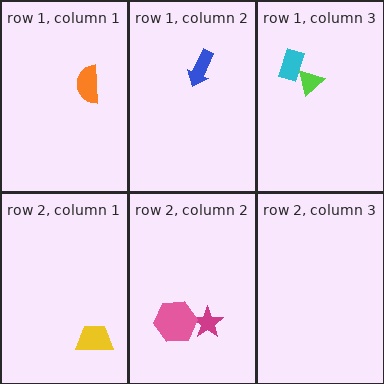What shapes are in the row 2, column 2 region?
The magenta star, the pink hexagon.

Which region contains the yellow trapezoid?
The row 2, column 1 region.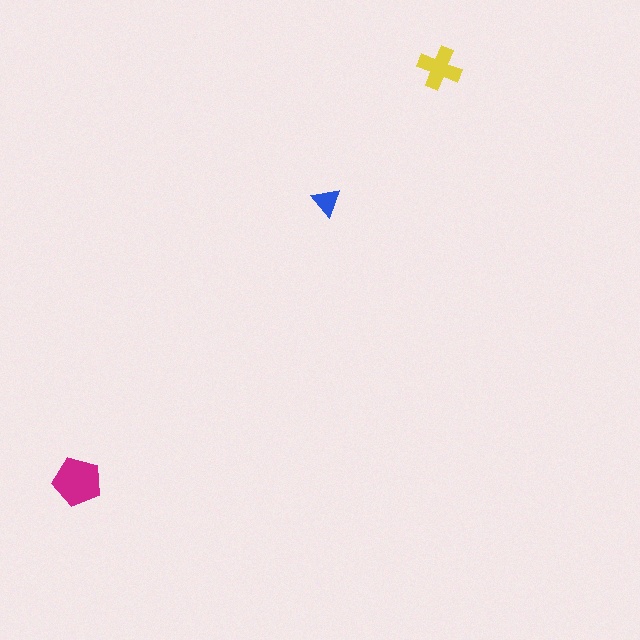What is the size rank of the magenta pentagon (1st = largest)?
1st.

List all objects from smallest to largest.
The blue triangle, the yellow cross, the magenta pentagon.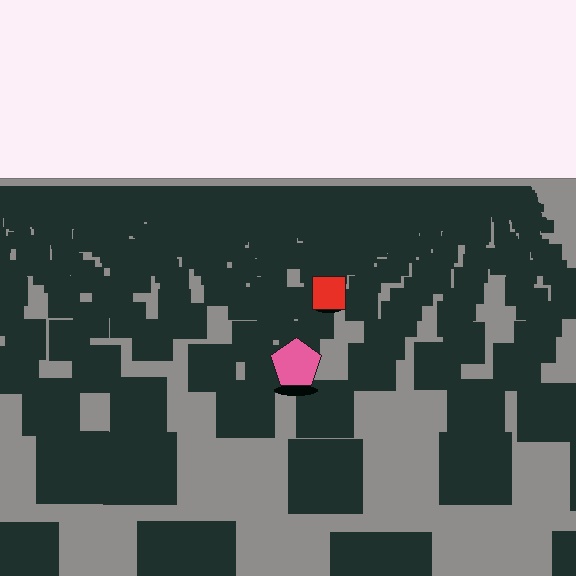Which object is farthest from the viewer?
The red square is farthest from the viewer. It appears smaller and the ground texture around it is denser.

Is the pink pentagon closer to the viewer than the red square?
Yes. The pink pentagon is closer — you can tell from the texture gradient: the ground texture is coarser near it.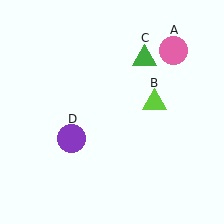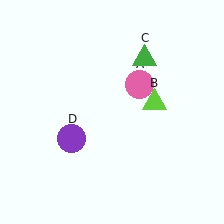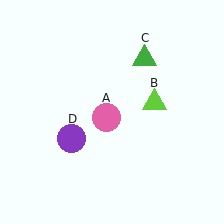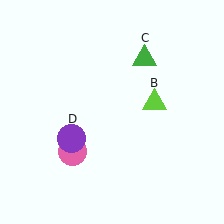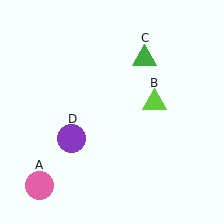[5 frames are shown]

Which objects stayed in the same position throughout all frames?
Lime triangle (object B) and green triangle (object C) and purple circle (object D) remained stationary.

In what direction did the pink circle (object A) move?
The pink circle (object A) moved down and to the left.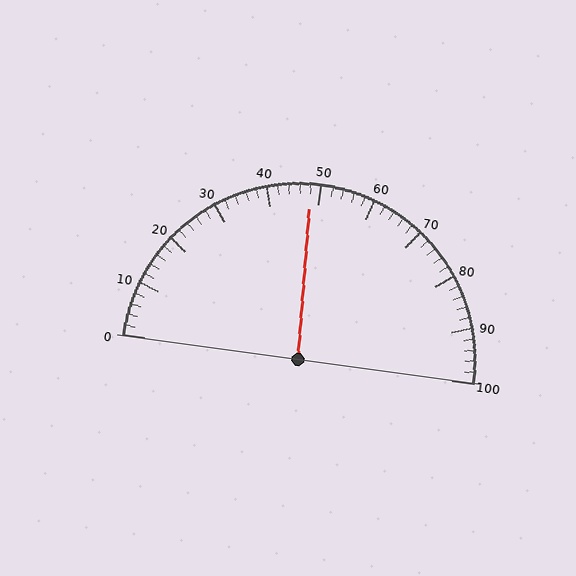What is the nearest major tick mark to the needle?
The nearest major tick mark is 50.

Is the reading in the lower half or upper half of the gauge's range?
The reading is in the lower half of the range (0 to 100).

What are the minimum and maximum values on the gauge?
The gauge ranges from 0 to 100.